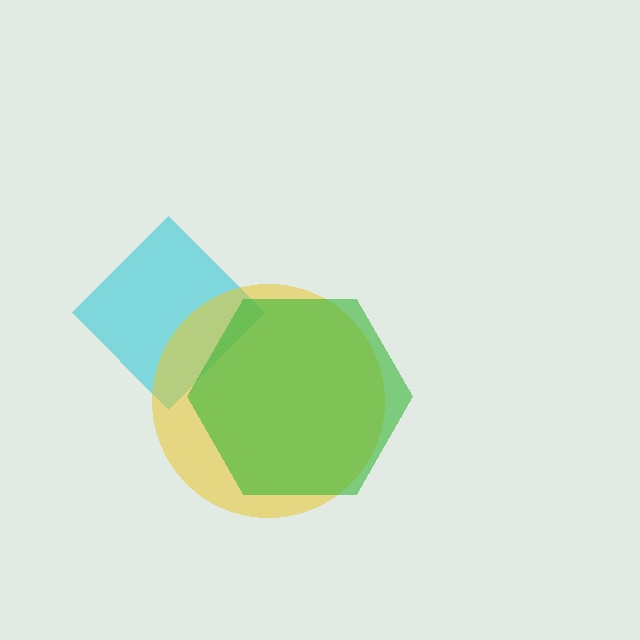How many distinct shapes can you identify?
There are 3 distinct shapes: a cyan diamond, a yellow circle, a green hexagon.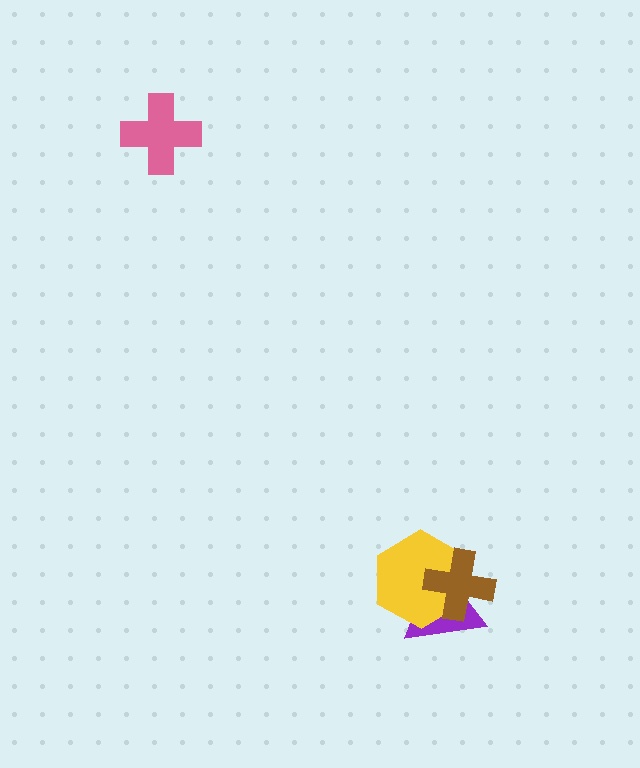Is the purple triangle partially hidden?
Yes, it is partially covered by another shape.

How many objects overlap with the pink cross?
0 objects overlap with the pink cross.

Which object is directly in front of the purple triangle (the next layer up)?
The yellow hexagon is directly in front of the purple triangle.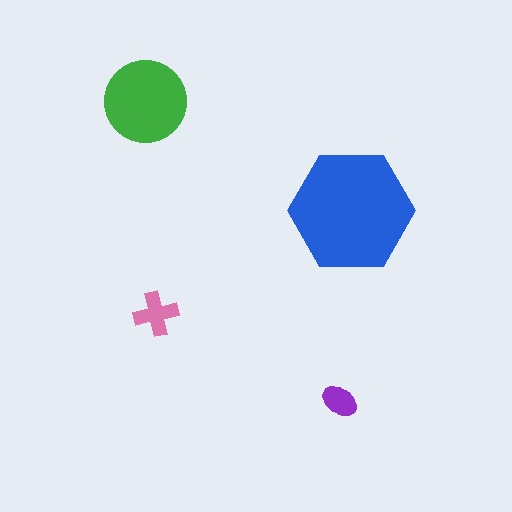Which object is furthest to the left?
The green circle is leftmost.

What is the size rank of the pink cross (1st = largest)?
3rd.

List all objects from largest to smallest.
The blue hexagon, the green circle, the pink cross, the purple ellipse.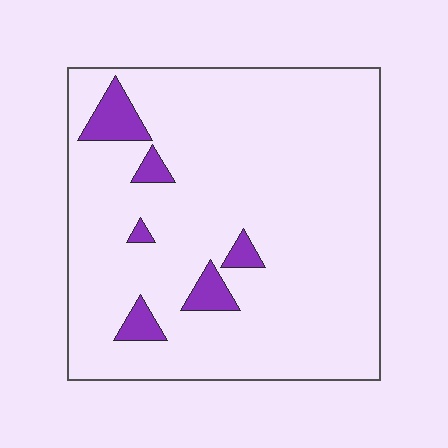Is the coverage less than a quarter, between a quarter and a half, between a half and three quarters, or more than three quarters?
Less than a quarter.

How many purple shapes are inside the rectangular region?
6.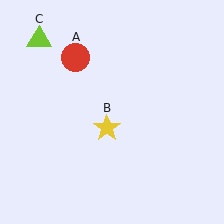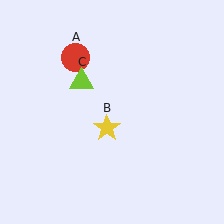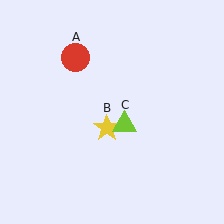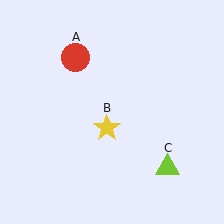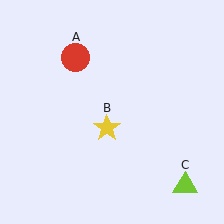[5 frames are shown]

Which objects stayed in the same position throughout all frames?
Red circle (object A) and yellow star (object B) remained stationary.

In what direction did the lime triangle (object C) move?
The lime triangle (object C) moved down and to the right.